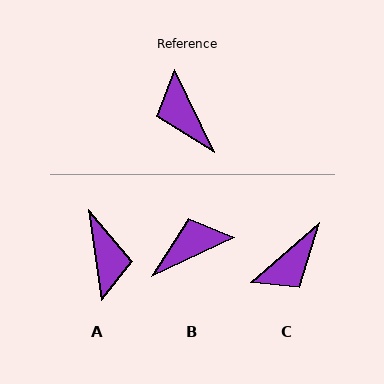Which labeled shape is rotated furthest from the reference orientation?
A, about 162 degrees away.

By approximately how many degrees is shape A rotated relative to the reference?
Approximately 162 degrees counter-clockwise.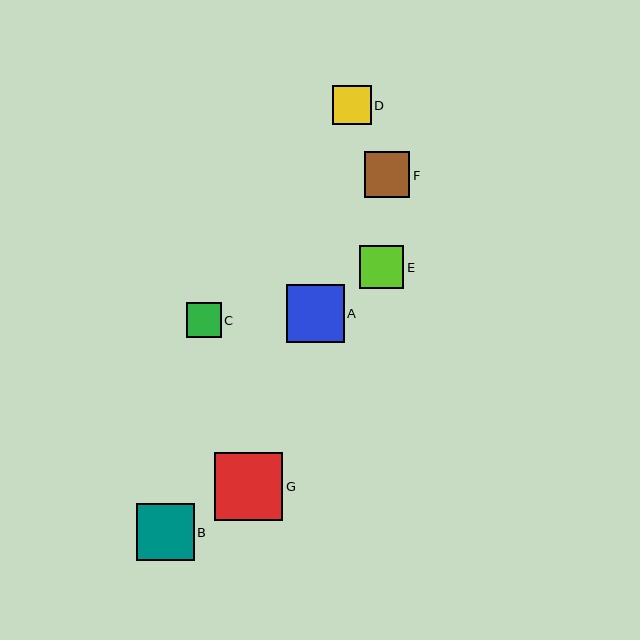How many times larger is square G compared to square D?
Square G is approximately 1.7 times the size of square D.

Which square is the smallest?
Square C is the smallest with a size of approximately 35 pixels.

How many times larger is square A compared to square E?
Square A is approximately 1.3 times the size of square E.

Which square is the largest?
Square G is the largest with a size of approximately 68 pixels.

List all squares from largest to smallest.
From largest to smallest: G, A, B, F, E, D, C.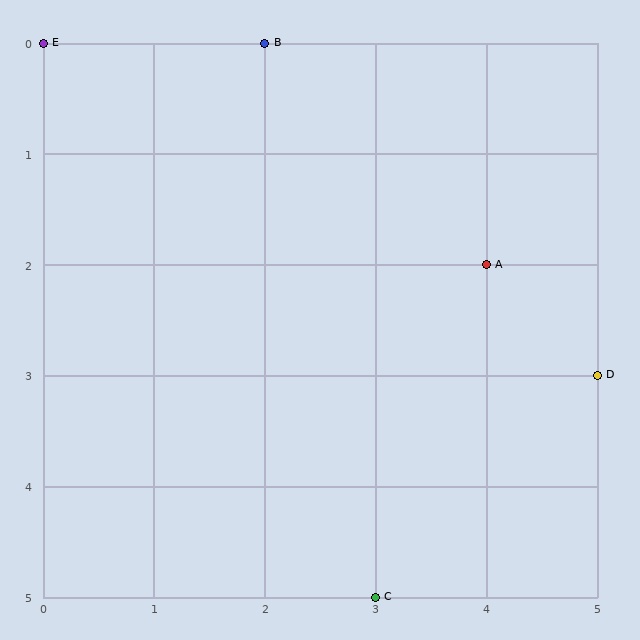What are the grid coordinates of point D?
Point D is at grid coordinates (5, 3).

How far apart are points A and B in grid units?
Points A and B are 2 columns and 2 rows apart (about 2.8 grid units diagonally).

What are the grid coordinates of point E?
Point E is at grid coordinates (0, 0).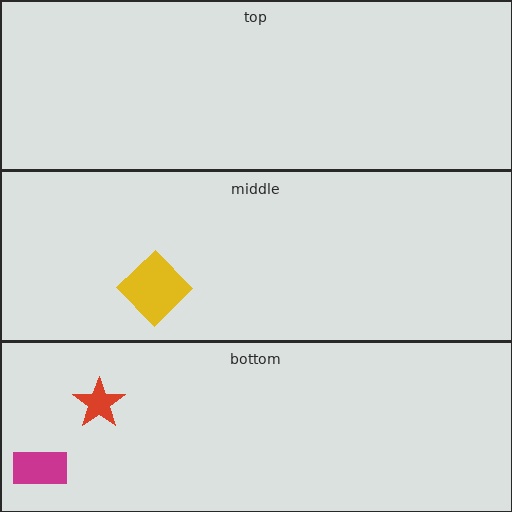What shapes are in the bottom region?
The red star, the magenta rectangle.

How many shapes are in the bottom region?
2.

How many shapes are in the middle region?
1.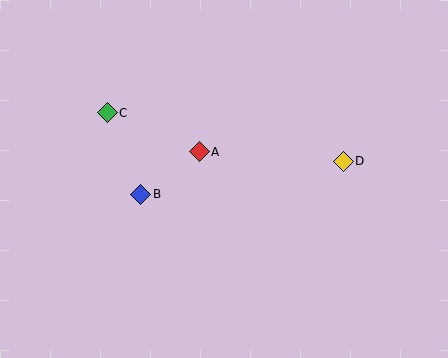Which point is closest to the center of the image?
Point A at (199, 152) is closest to the center.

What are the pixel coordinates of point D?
Point D is at (343, 161).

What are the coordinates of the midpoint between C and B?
The midpoint between C and B is at (124, 154).